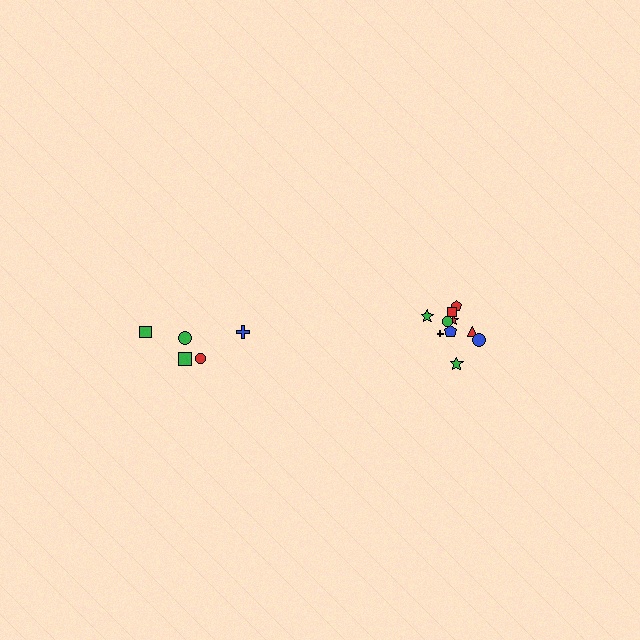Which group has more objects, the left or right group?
The right group.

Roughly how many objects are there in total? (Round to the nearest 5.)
Roughly 15 objects in total.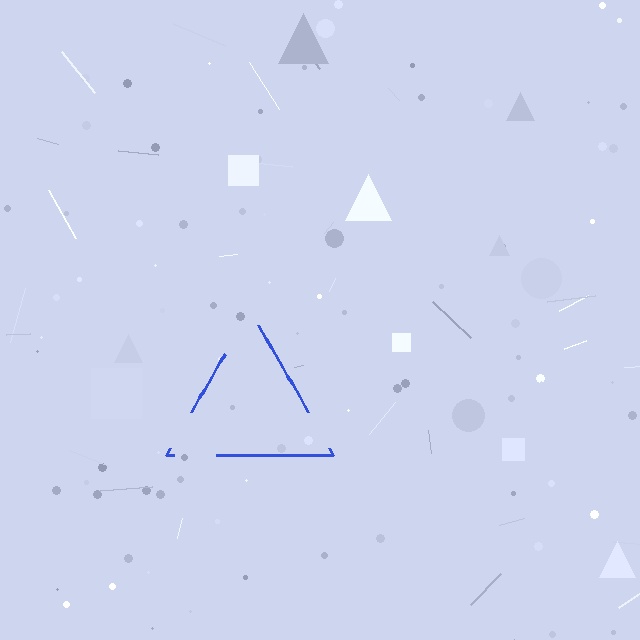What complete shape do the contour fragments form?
The contour fragments form a triangle.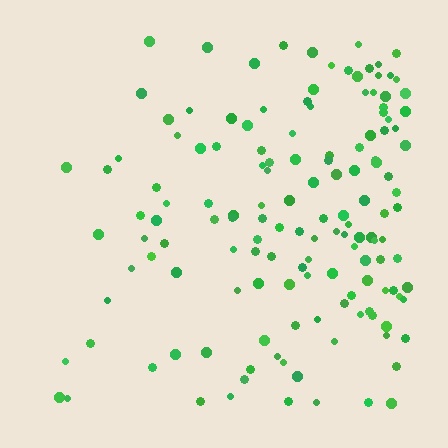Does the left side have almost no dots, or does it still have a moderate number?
Still a moderate number, just noticeably fewer than the right.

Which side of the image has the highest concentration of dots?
The right.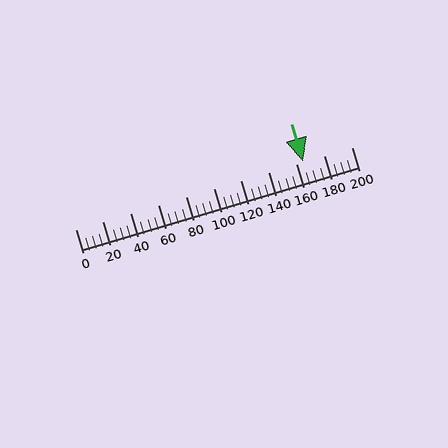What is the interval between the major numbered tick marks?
The major tick marks are spaced 20 units apart.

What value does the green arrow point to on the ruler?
The green arrow points to approximately 165.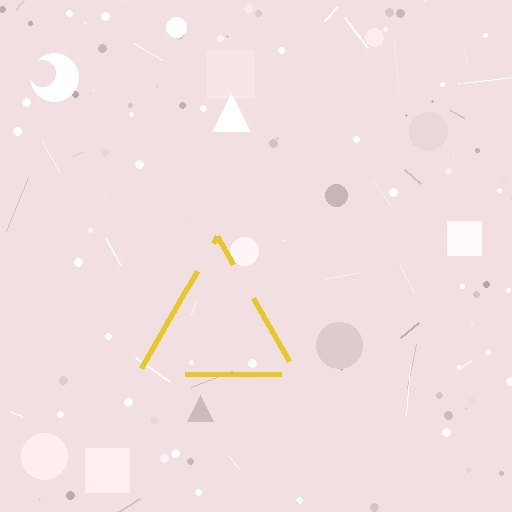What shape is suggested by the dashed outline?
The dashed outline suggests a triangle.